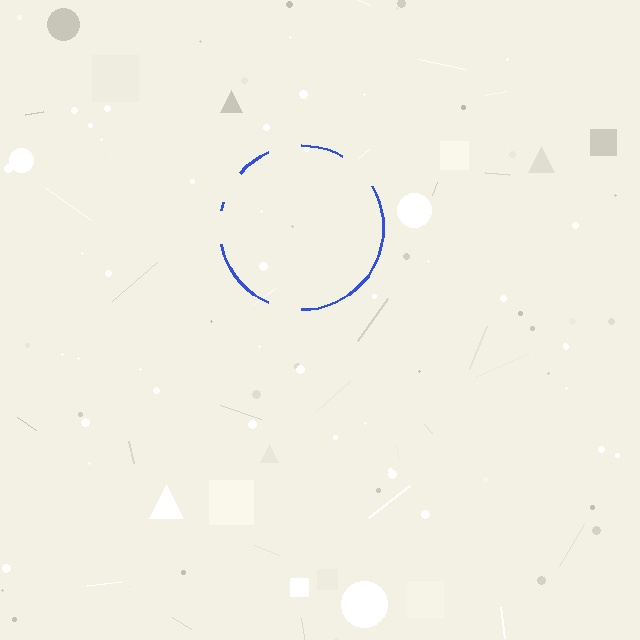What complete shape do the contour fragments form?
The contour fragments form a circle.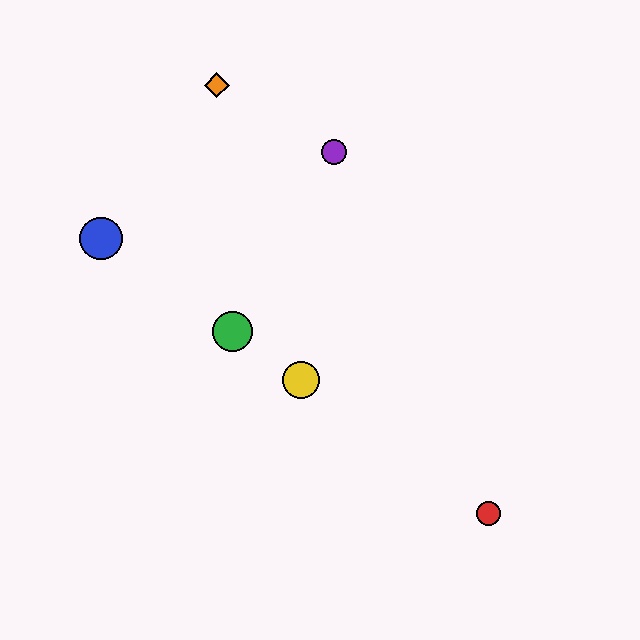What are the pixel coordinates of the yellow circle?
The yellow circle is at (301, 380).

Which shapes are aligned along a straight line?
The red circle, the blue circle, the green circle, the yellow circle are aligned along a straight line.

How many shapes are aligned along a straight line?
4 shapes (the red circle, the blue circle, the green circle, the yellow circle) are aligned along a straight line.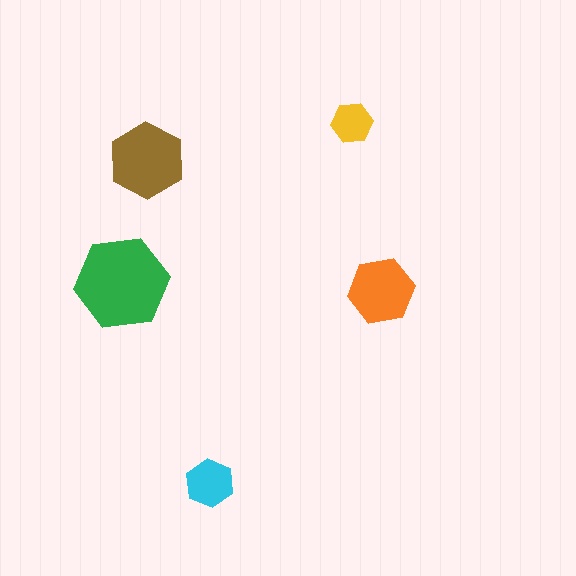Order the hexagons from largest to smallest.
the green one, the brown one, the orange one, the cyan one, the yellow one.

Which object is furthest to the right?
The orange hexagon is rightmost.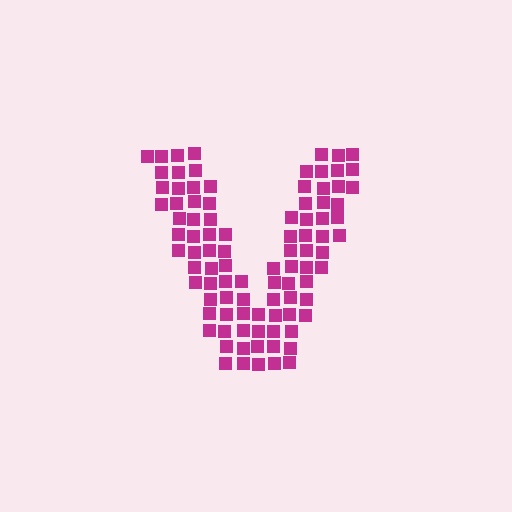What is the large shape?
The large shape is the letter V.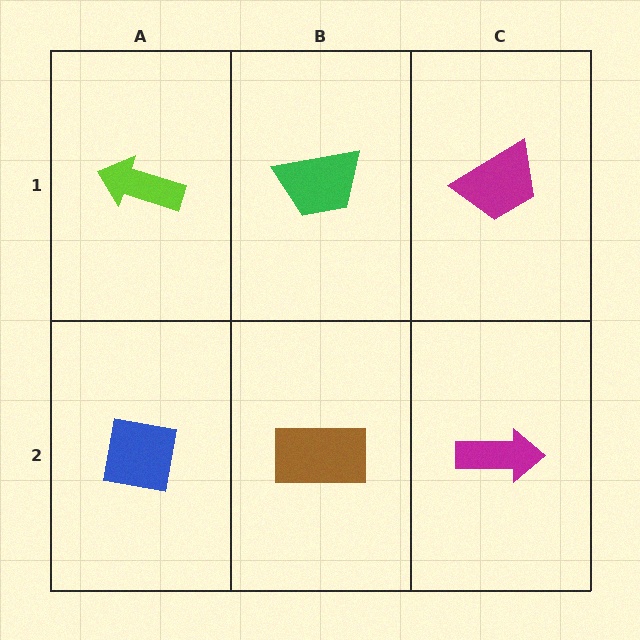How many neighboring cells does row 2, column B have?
3.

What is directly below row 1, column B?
A brown rectangle.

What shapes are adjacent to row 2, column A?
A lime arrow (row 1, column A), a brown rectangle (row 2, column B).